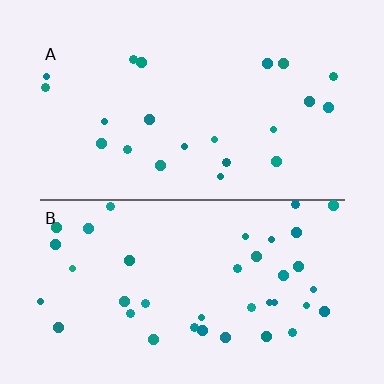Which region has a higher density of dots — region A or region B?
B (the bottom).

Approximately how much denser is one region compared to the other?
Approximately 1.8× — region B over region A.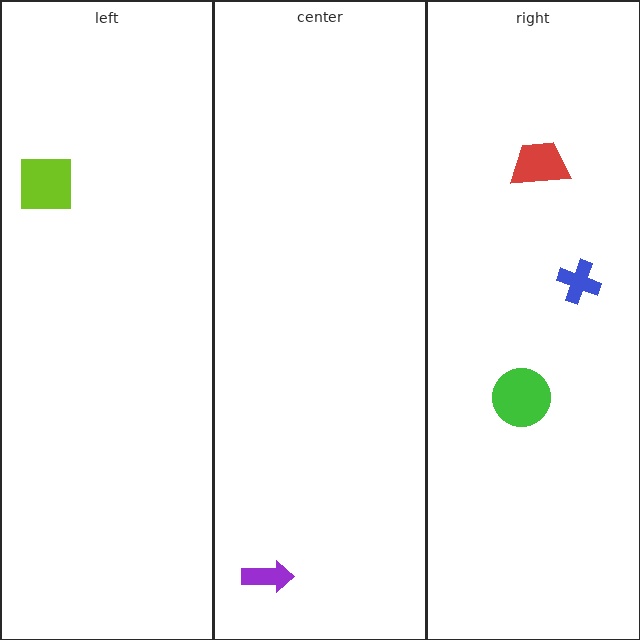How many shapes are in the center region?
1.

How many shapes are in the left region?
1.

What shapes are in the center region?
The purple arrow.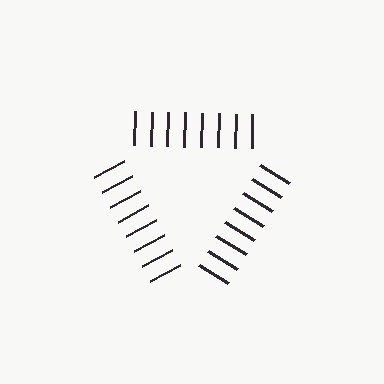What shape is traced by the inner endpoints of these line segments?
An illusory triangle — the line segments terminate on its edges but no continuous stroke is drawn.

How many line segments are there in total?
24 — 8 along each of the 3 edges.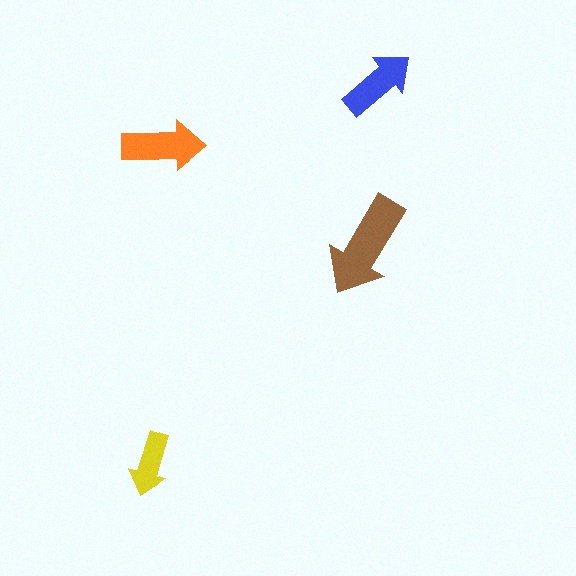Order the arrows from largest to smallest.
the brown one, the orange one, the blue one, the yellow one.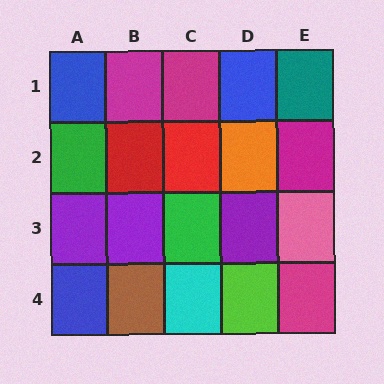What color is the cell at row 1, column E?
Teal.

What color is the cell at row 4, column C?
Cyan.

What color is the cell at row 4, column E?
Magenta.